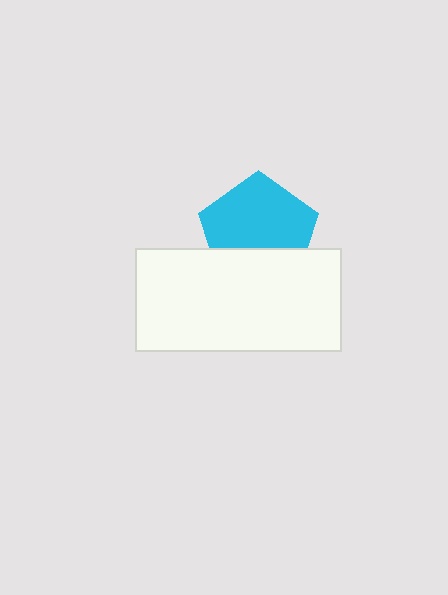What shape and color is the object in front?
The object in front is a white rectangle.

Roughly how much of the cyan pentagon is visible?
Most of it is visible (roughly 66%).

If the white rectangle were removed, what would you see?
You would see the complete cyan pentagon.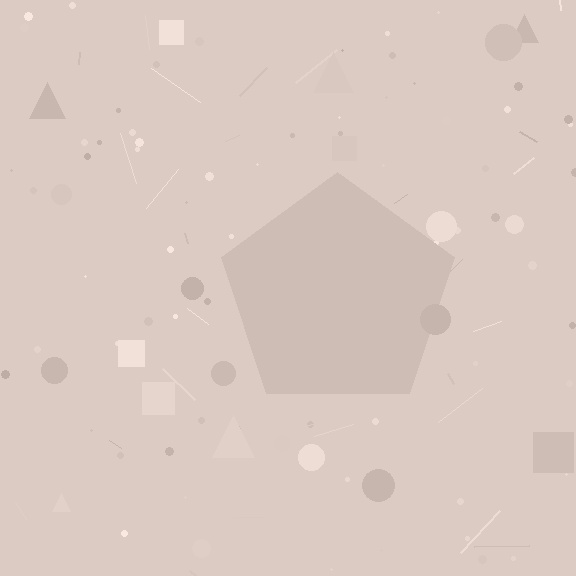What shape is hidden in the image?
A pentagon is hidden in the image.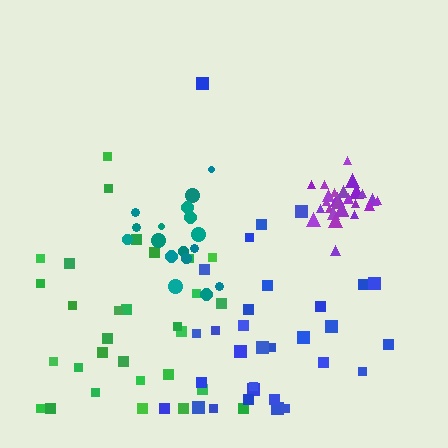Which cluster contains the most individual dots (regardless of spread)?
Blue (31).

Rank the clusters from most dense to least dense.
purple, teal, blue, green.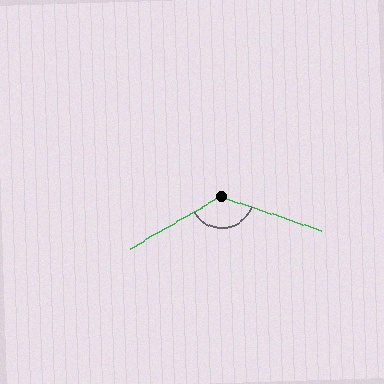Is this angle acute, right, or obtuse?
It is obtuse.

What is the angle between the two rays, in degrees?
Approximately 131 degrees.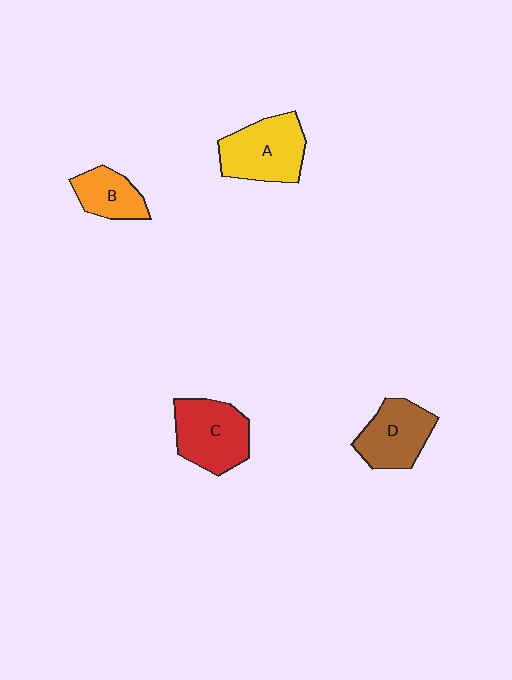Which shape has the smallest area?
Shape B (orange).